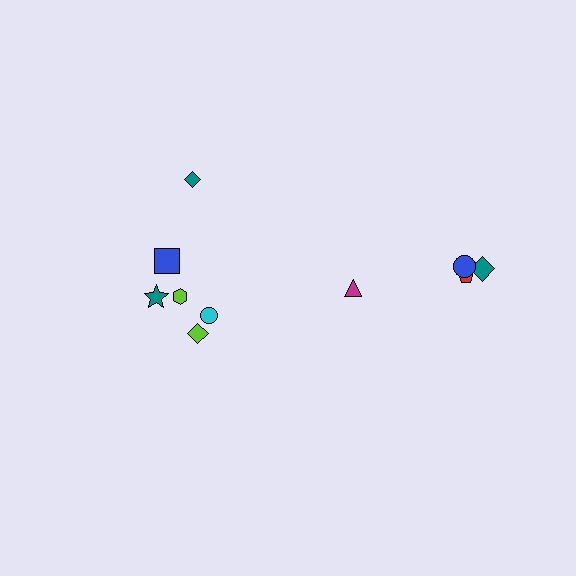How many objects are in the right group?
There are 4 objects.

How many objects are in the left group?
There are 6 objects.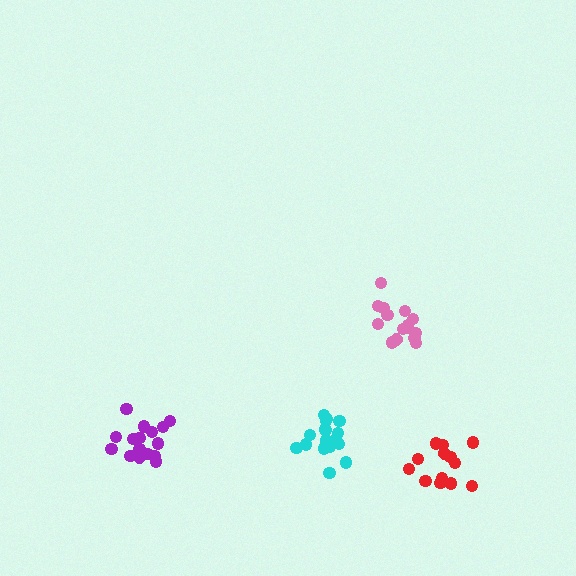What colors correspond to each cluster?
The clusters are colored: pink, red, purple, cyan.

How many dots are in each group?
Group 1: 15 dots, Group 2: 13 dots, Group 3: 17 dots, Group 4: 19 dots (64 total).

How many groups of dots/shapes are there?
There are 4 groups.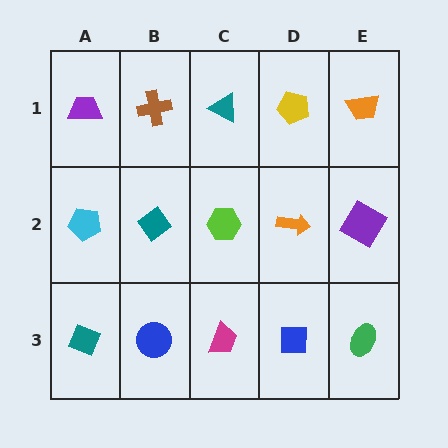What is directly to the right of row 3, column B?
A magenta trapezoid.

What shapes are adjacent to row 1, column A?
A cyan pentagon (row 2, column A), a brown cross (row 1, column B).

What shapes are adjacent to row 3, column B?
A teal diamond (row 2, column B), a teal diamond (row 3, column A), a magenta trapezoid (row 3, column C).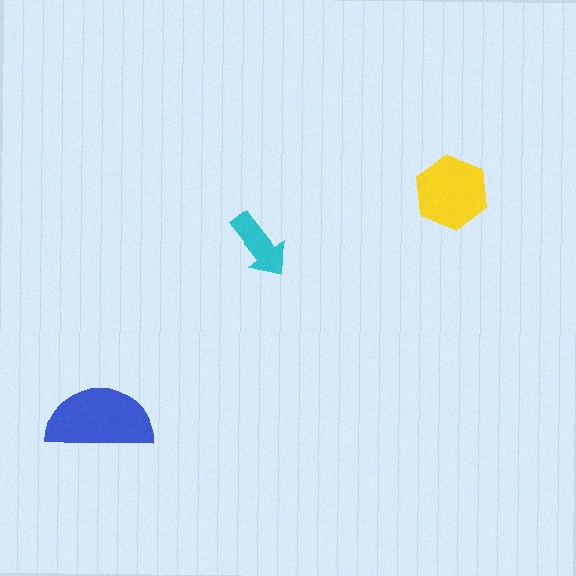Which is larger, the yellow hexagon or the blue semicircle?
The blue semicircle.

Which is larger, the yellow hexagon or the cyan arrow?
The yellow hexagon.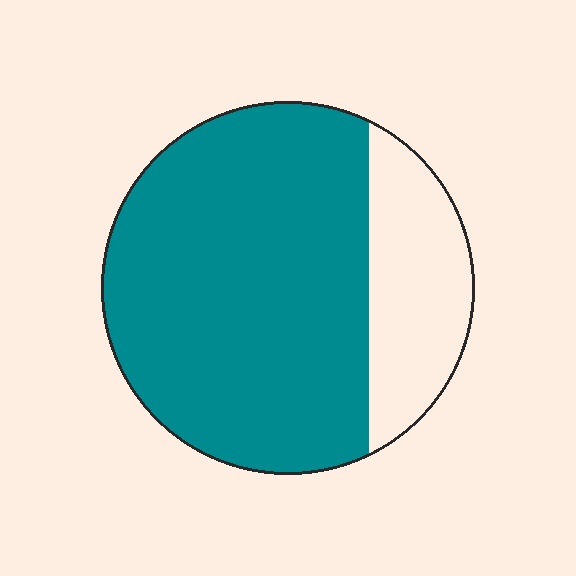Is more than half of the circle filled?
Yes.